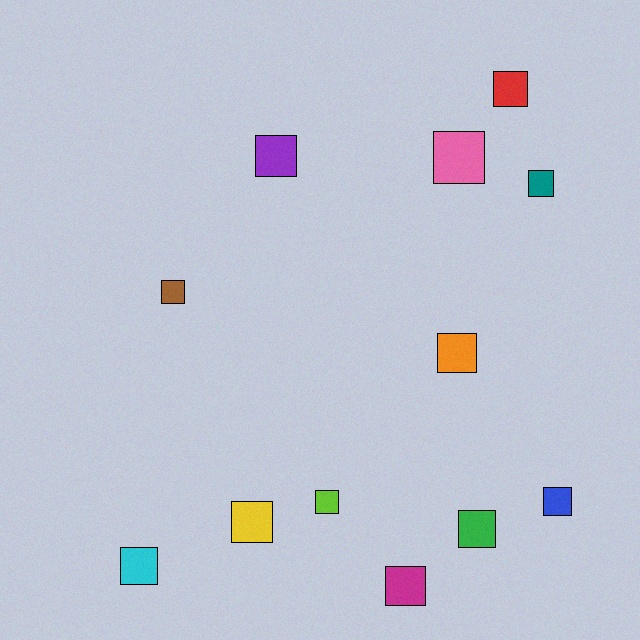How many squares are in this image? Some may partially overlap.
There are 12 squares.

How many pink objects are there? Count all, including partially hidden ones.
There is 1 pink object.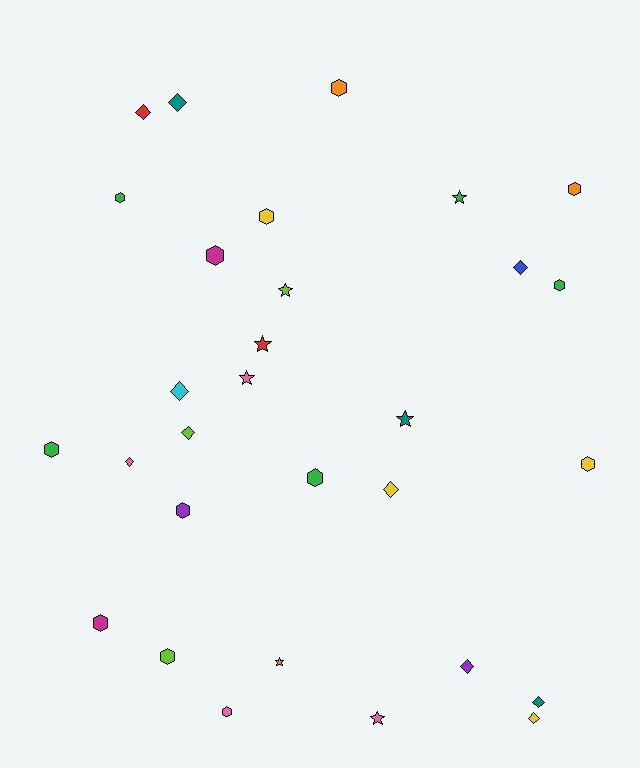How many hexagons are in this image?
There are 13 hexagons.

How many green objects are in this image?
There are 5 green objects.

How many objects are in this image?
There are 30 objects.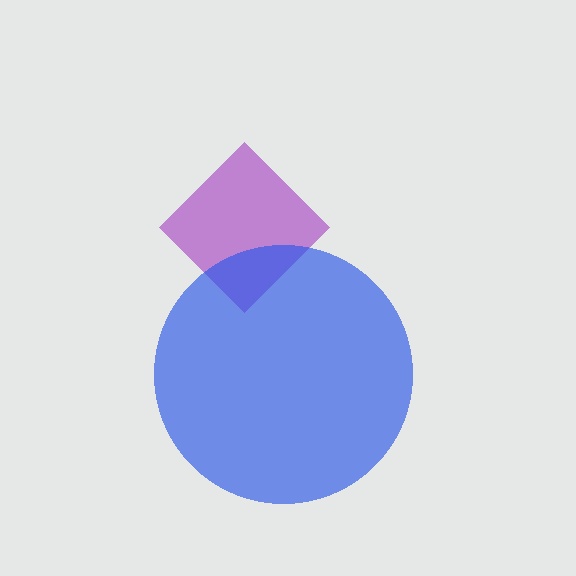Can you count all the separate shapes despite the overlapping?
Yes, there are 2 separate shapes.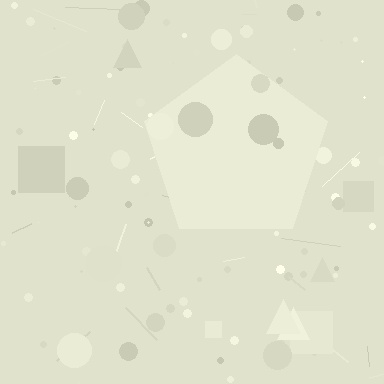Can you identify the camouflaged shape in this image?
The camouflaged shape is a pentagon.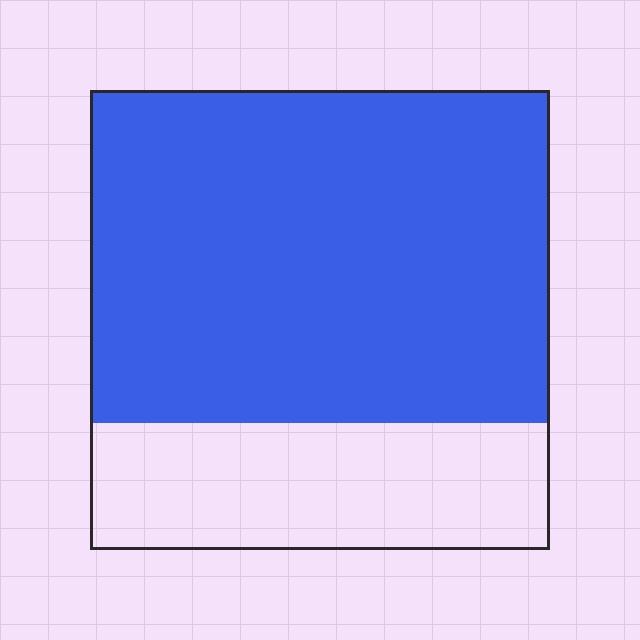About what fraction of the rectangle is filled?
About three quarters (3/4).